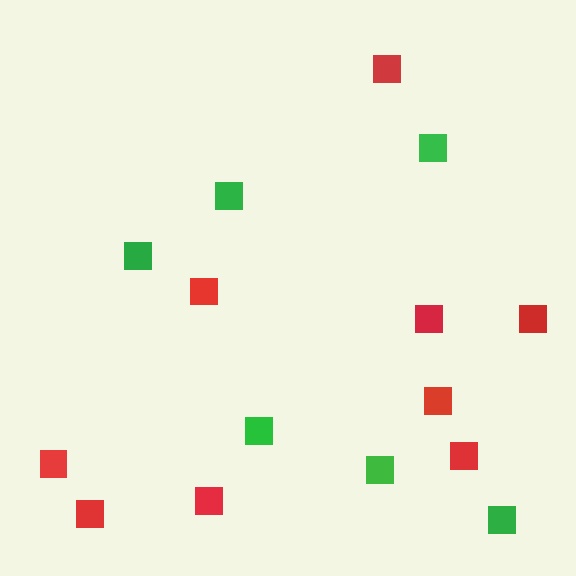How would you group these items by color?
There are 2 groups: one group of green squares (6) and one group of red squares (9).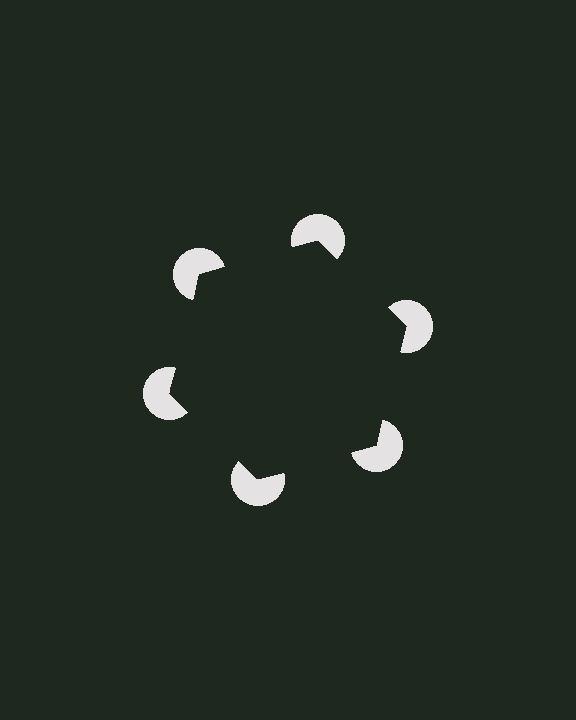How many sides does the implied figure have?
6 sides.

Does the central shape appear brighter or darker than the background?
It typically appears slightly darker than the background, even though no actual brightness change is drawn.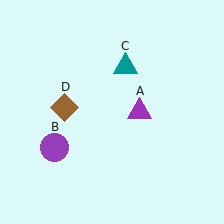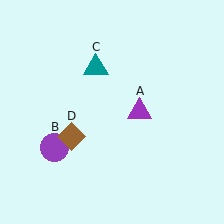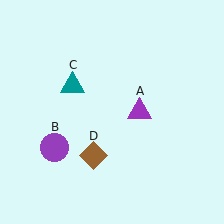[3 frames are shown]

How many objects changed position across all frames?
2 objects changed position: teal triangle (object C), brown diamond (object D).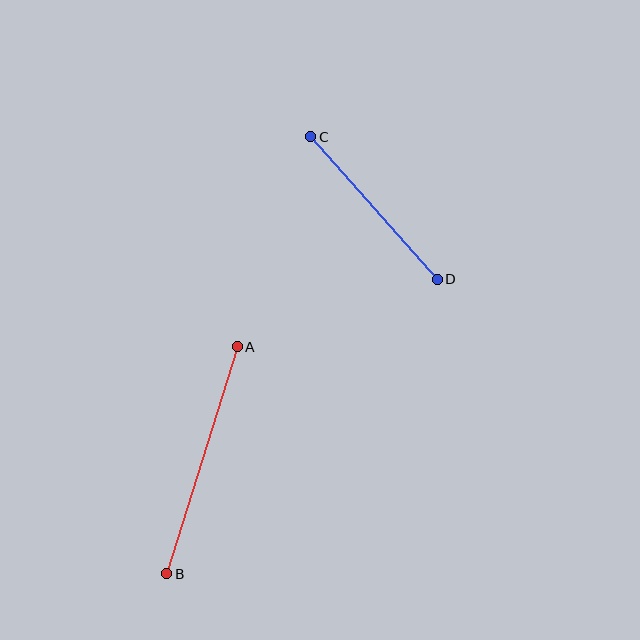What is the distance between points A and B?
The distance is approximately 238 pixels.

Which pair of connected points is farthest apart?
Points A and B are farthest apart.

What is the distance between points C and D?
The distance is approximately 191 pixels.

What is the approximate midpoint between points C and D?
The midpoint is at approximately (374, 208) pixels.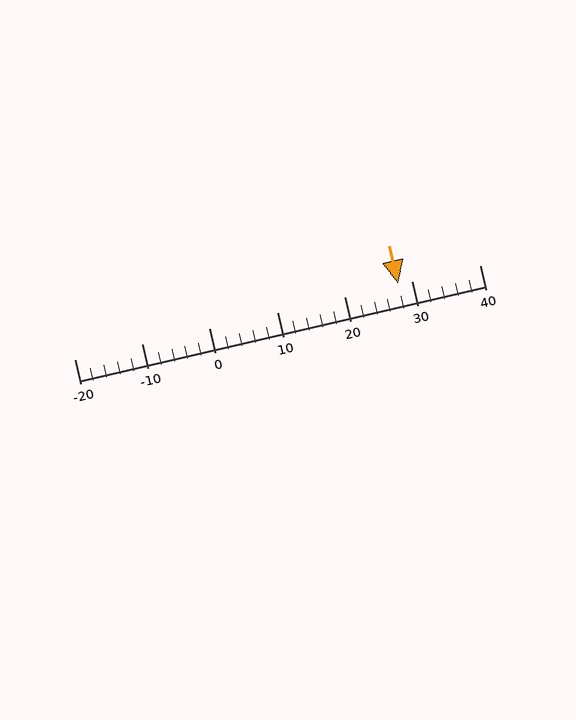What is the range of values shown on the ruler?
The ruler shows values from -20 to 40.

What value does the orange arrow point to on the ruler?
The orange arrow points to approximately 28.